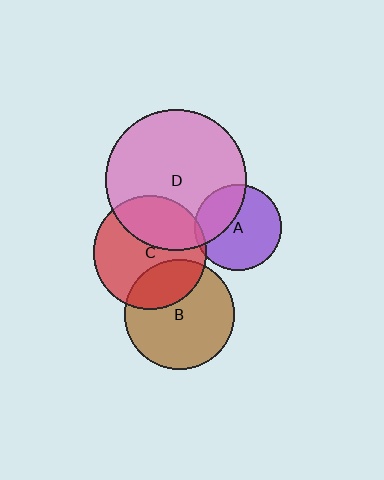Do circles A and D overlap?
Yes.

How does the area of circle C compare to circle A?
Approximately 1.7 times.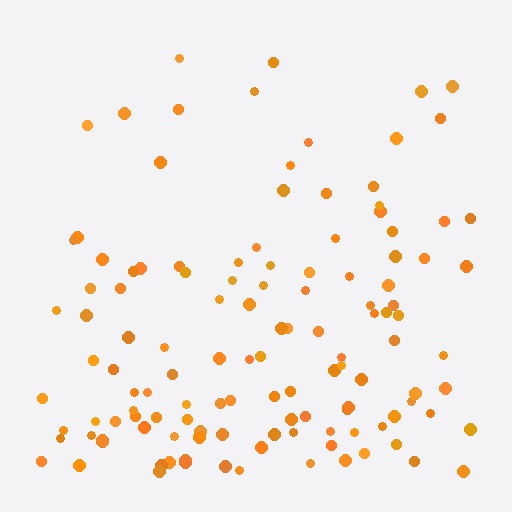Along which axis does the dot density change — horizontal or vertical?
Vertical.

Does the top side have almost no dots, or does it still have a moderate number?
Still a moderate number, just noticeably fewer than the bottom.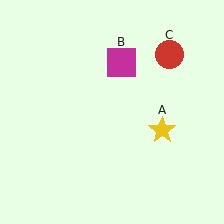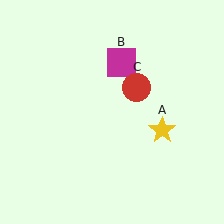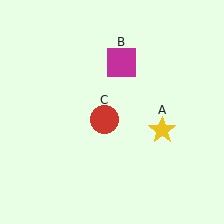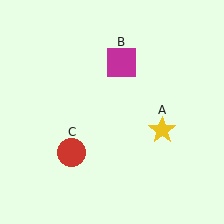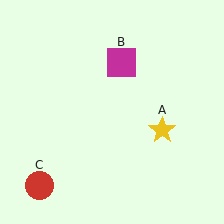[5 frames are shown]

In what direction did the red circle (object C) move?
The red circle (object C) moved down and to the left.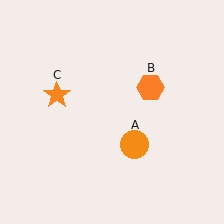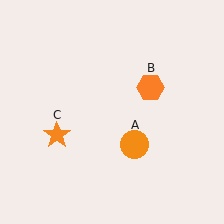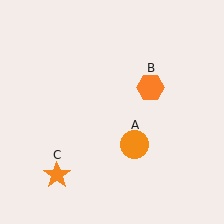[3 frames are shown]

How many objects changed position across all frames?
1 object changed position: orange star (object C).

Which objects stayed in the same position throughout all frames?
Orange circle (object A) and orange hexagon (object B) remained stationary.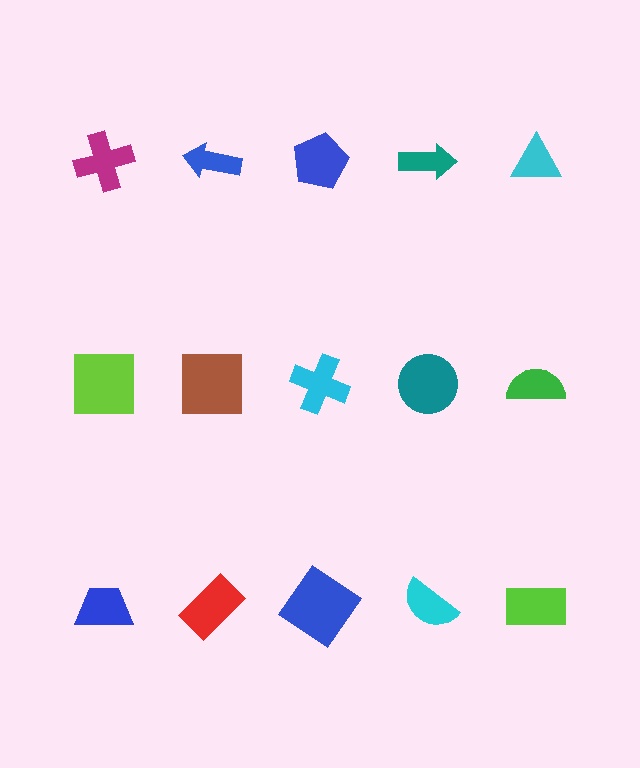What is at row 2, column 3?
A cyan cross.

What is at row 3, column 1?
A blue trapezoid.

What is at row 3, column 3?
A blue diamond.